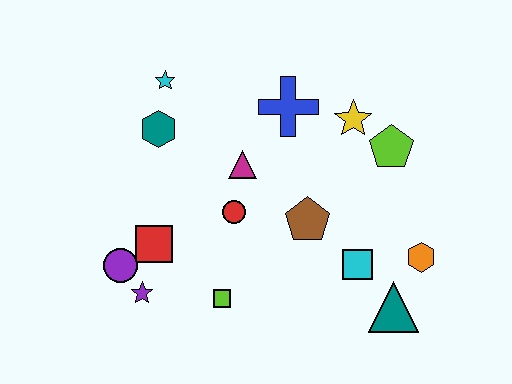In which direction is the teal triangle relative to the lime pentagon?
The teal triangle is below the lime pentagon.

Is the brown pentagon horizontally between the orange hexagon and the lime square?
Yes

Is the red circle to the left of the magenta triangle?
Yes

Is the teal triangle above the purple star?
No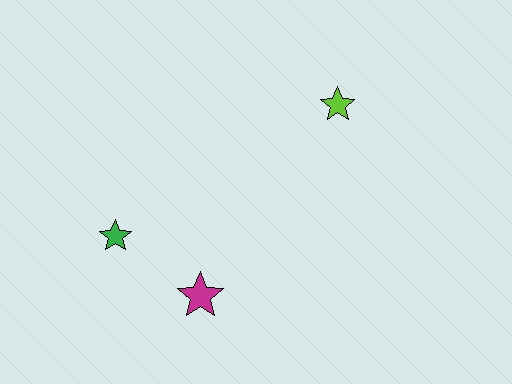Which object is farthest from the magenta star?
The lime star is farthest from the magenta star.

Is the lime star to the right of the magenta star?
Yes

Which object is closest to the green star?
The magenta star is closest to the green star.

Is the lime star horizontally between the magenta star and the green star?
No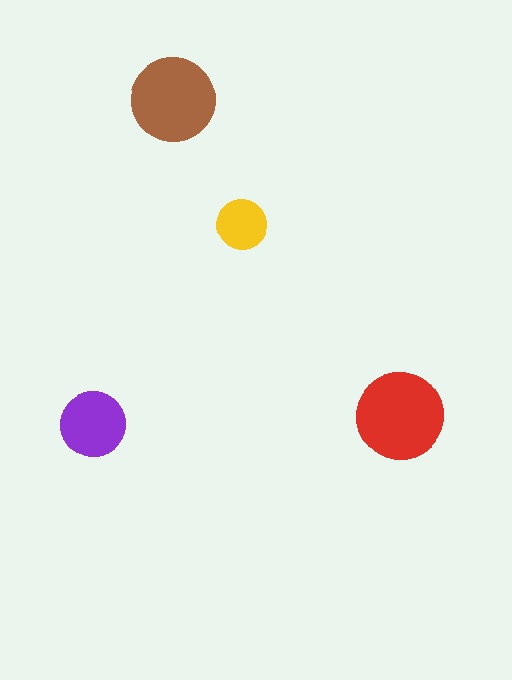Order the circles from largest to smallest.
the red one, the brown one, the purple one, the yellow one.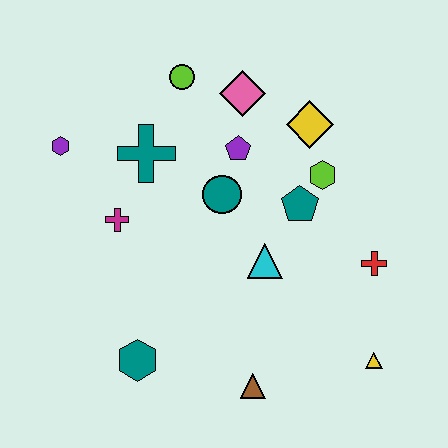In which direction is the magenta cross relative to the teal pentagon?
The magenta cross is to the left of the teal pentagon.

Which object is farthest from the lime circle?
The yellow triangle is farthest from the lime circle.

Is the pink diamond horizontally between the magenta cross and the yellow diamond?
Yes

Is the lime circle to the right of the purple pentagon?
No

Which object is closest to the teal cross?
The magenta cross is closest to the teal cross.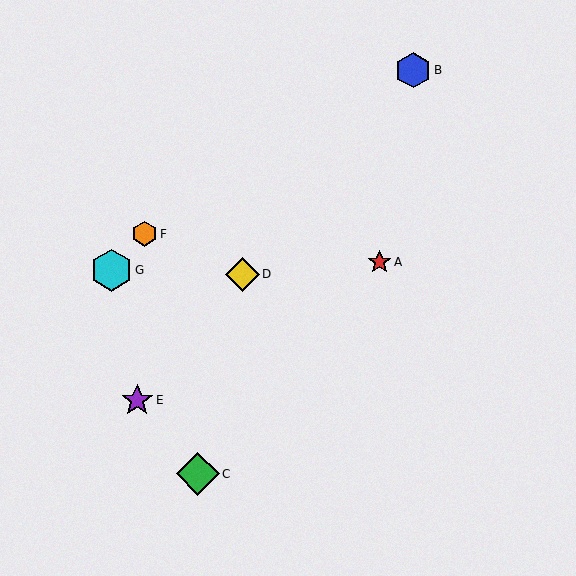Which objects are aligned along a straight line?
Objects B, D, E are aligned along a straight line.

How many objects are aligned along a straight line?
3 objects (B, D, E) are aligned along a straight line.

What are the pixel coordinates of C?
Object C is at (198, 474).